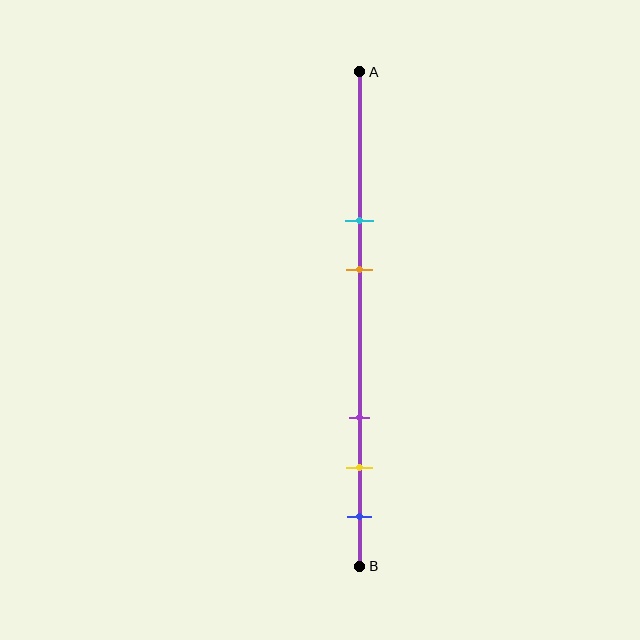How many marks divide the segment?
There are 5 marks dividing the segment.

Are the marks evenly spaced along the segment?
No, the marks are not evenly spaced.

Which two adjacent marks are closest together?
The yellow and blue marks are the closest adjacent pair.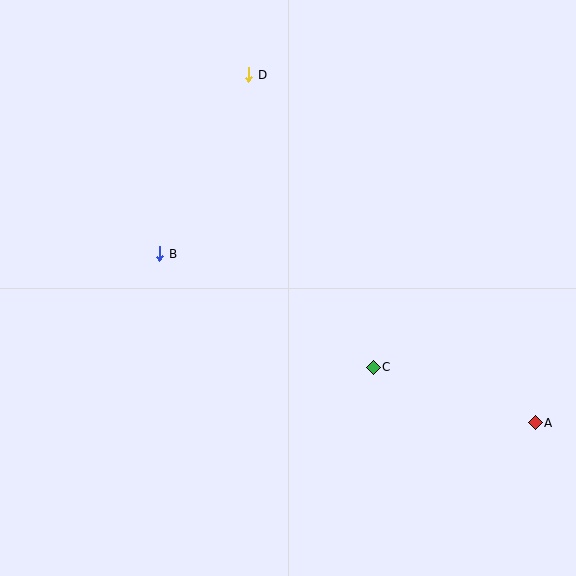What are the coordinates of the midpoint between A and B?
The midpoint between A and B is at (347, 338).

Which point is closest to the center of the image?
Point C at (373, 367) is closest to the center.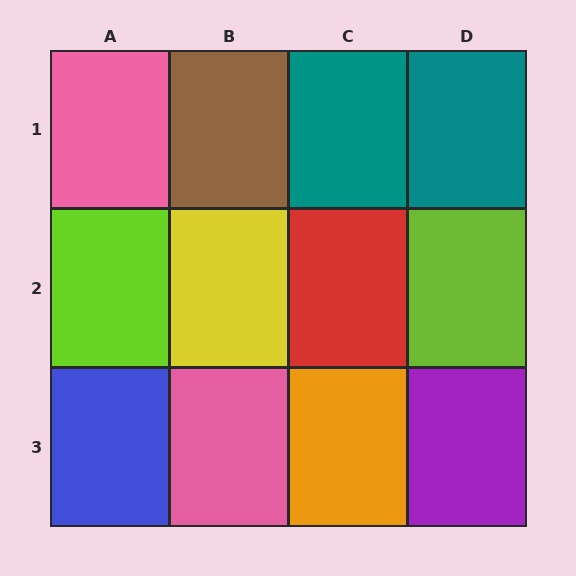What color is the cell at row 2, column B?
Yellow.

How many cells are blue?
1 cell is blue.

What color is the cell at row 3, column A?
Blue.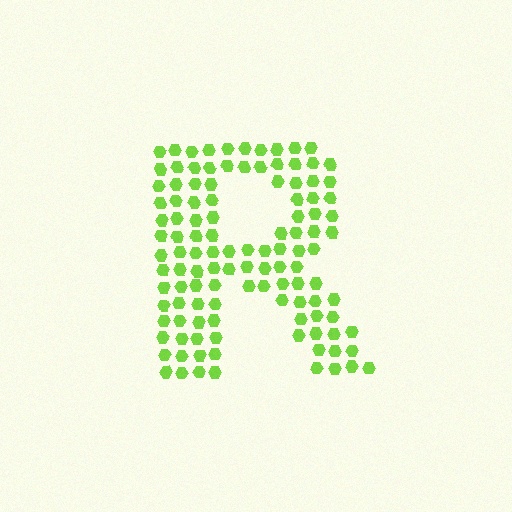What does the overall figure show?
The overall figure shows the letter R.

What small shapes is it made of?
It is made of small hexagons.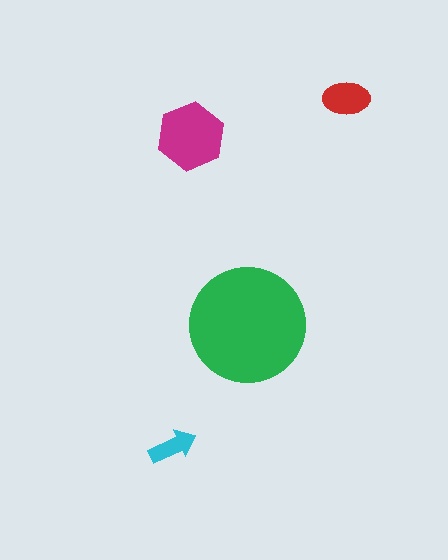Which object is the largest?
The green circle.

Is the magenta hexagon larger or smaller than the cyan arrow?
Larger.